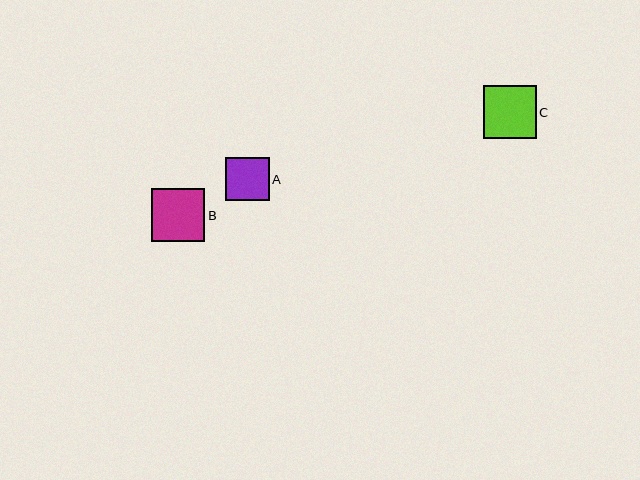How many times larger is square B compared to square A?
Square B is approximately 1.2 times the size of square A.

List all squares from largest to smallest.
From largest to smallest: B, C, A.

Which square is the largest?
Square B is the largest with a size of approximately 53 pixels.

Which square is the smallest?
Square A is the smallest with a size of approximately 43 pixels.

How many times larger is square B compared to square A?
Square B is approximately 1.2 times the size of square A.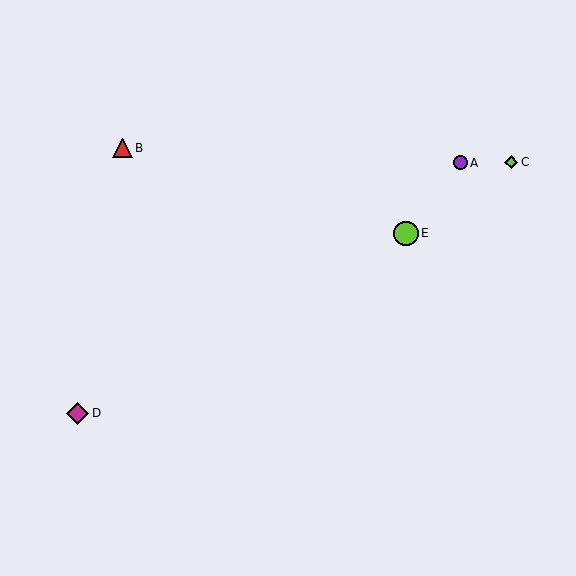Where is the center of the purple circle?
The center of the purple circle is at (460, 163).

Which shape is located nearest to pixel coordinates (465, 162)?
The purple circle (labeled A) at (460, 163) is nearest to that location.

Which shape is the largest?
The lime circle (labeled E) is the largest.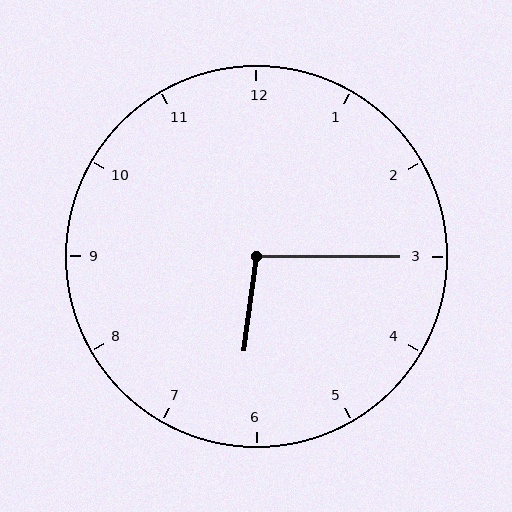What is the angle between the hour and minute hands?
Approximately 98 degrees.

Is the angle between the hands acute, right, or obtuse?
It is obtuse.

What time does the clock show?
6:15.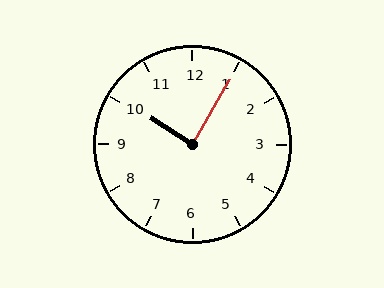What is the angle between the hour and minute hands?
Approximately 88 degrees.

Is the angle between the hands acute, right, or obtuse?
It is right.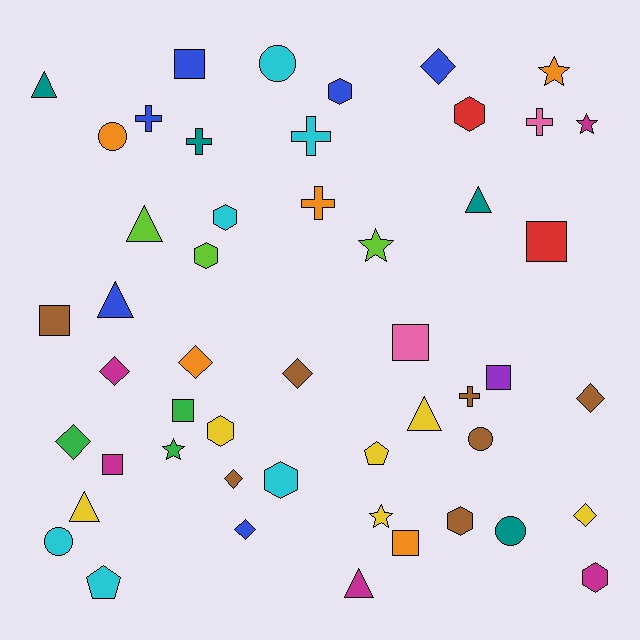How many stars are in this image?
There are 5 stars.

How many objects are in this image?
There are 50 objects.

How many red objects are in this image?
There are 2 red objects.